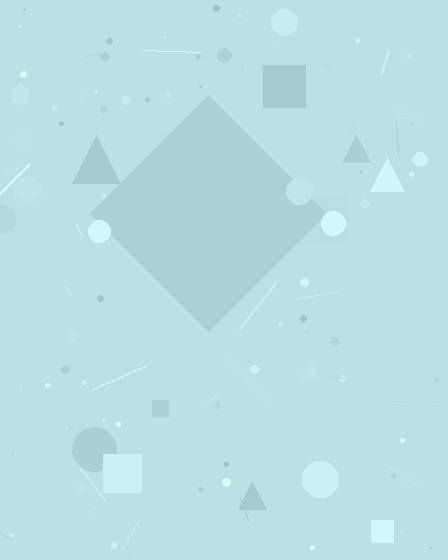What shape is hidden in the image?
A diamond is hidden in the image.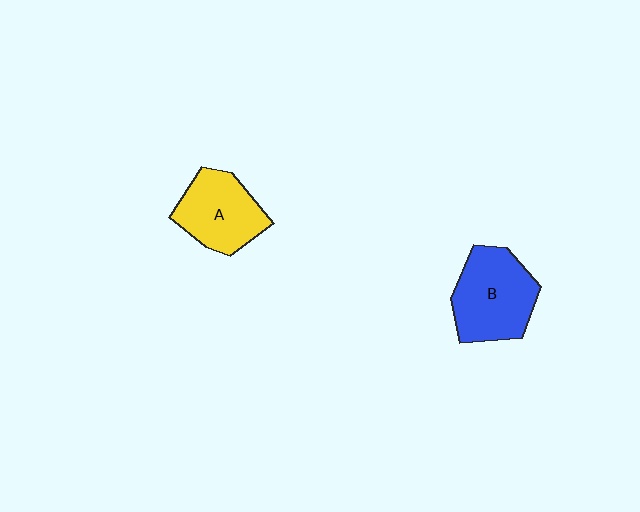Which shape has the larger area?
Shape B (blue).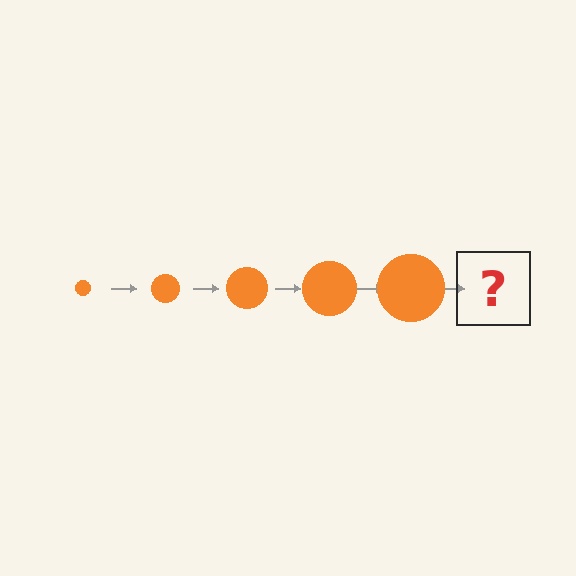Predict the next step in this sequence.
The next step is an orange circle, larger than the previous one.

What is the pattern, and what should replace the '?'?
The pattern is that the circle gets progressively larger each step. The '?' should be an orange circle, larger than the previous one.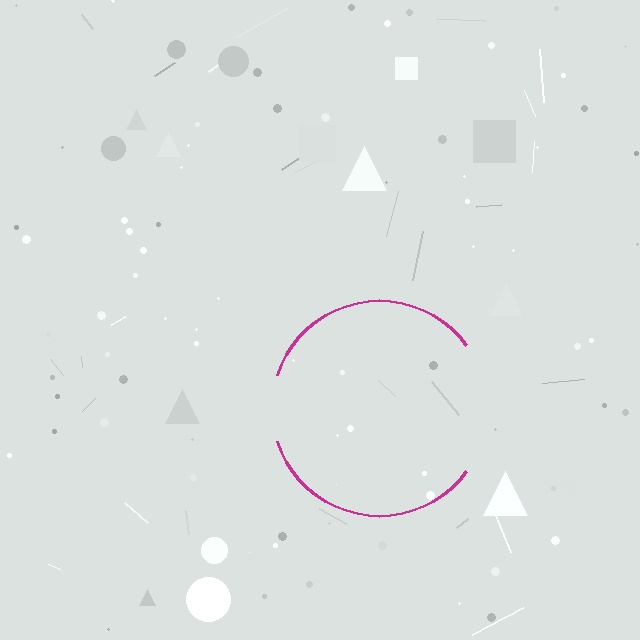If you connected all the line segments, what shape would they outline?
They would outline a circle.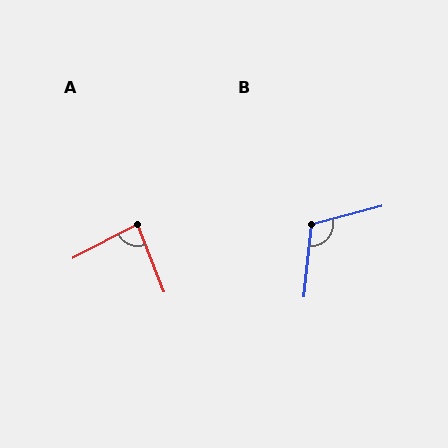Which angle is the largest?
B, at approximately 111 degrees.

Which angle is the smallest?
A, at approximately 84 degrees.